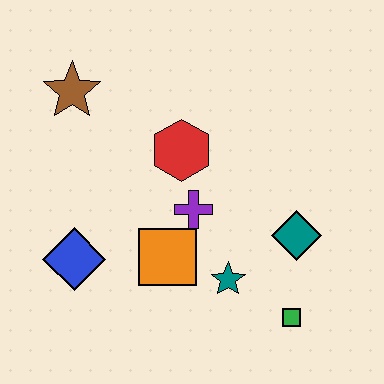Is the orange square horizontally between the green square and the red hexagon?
No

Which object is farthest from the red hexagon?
The green square is farthest from the red hexagon.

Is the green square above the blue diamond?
No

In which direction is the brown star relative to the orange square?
The brown star is above the orange square.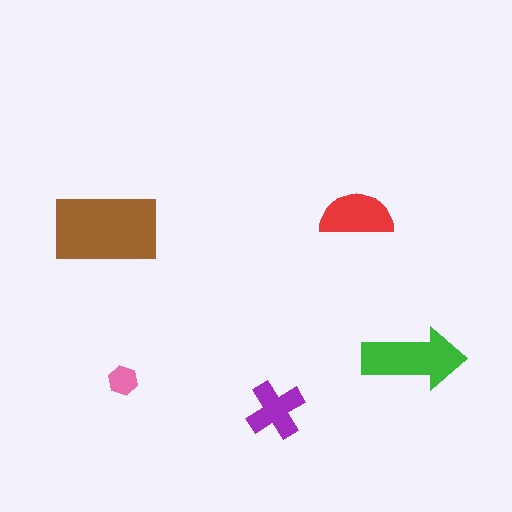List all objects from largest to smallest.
The brown rectangle, the green arrow, the red semicircle, the purple cross, the pink hexagon.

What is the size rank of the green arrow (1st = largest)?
2nd.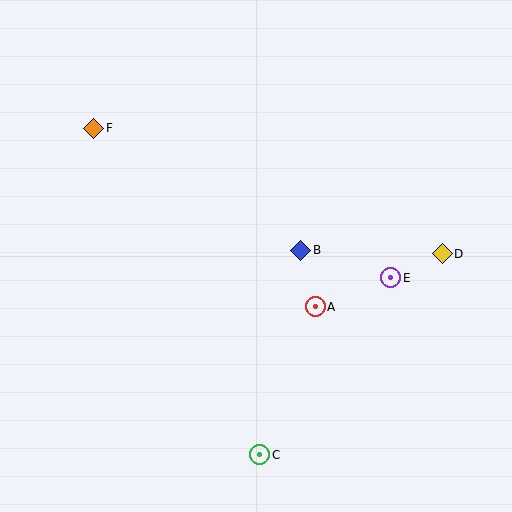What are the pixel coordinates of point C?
Point C is at (260, 455).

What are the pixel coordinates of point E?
Point E is at (391, 278).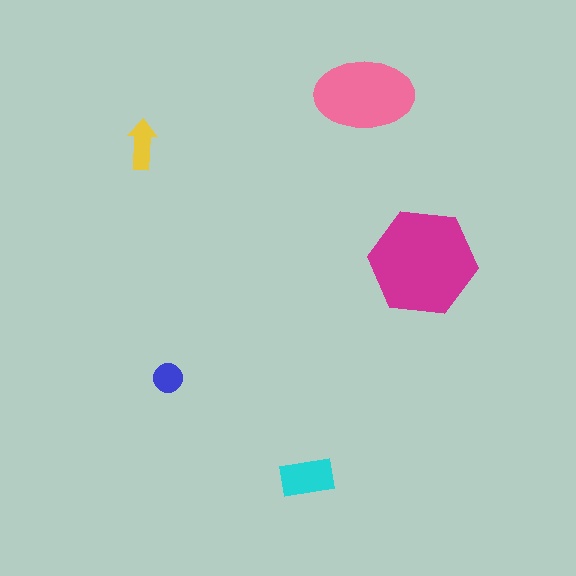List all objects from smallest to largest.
The blue circle, the yellow arrow, the cyan rectangle, the pink ellipse, the magenta hexagon.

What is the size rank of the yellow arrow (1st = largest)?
4th.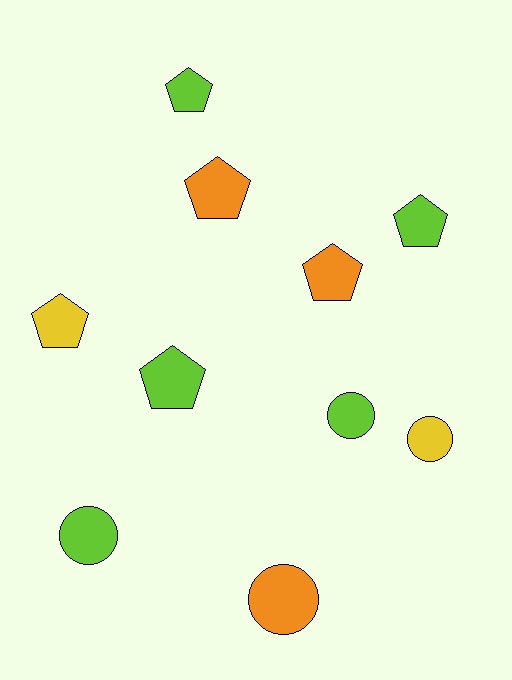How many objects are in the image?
There are 10 objects.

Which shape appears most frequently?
Pentagon, with 6 objects.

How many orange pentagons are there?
There are 2 orange pentagons.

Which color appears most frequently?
Lime, with 5 objects.